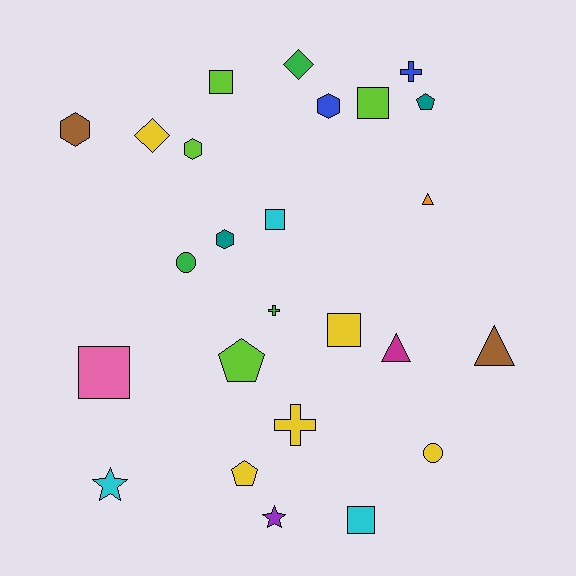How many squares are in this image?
There are 6 squares.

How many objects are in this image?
There are 25 objects.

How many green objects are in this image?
There are 3 green objects.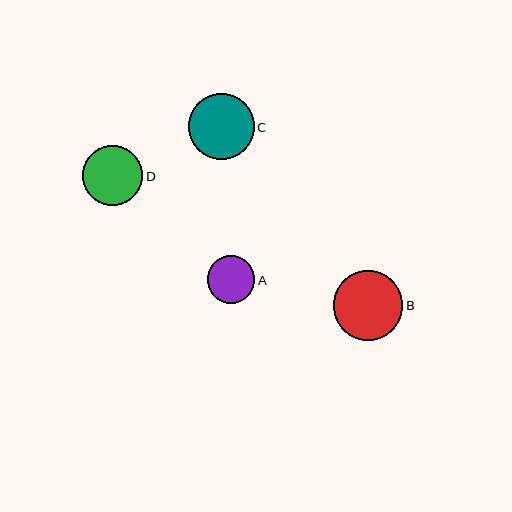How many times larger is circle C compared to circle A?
Circle C is approximately 1.4 times the size of circle A.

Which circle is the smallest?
Circle A is the smallest with a size of approximately 47 pixels.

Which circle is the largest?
Circle B is the largest with a size of approximately 70 pixels.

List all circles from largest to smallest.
From largest to smallest: B, C, D, A.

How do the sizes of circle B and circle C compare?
Circle B and circle C are approximately the same size.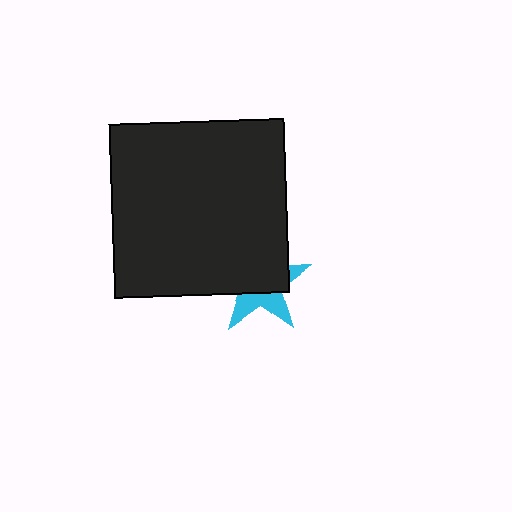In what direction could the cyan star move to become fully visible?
The cyan star could move down. That would shift it out from behind the black square entirely.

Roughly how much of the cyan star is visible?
A small part of it is visible (roughly 38%).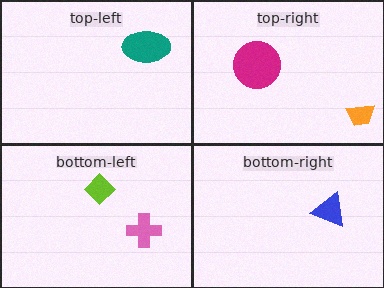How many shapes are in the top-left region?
1.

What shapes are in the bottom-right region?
The blue triangle.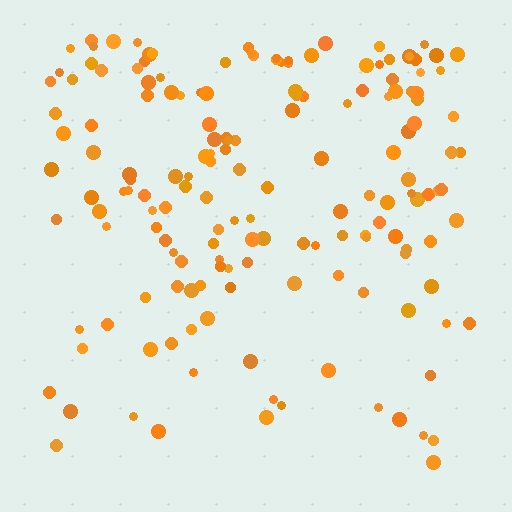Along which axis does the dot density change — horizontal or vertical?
Vertical.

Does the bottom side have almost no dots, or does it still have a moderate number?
Still a moderate number, just noticeably fewer than the top.